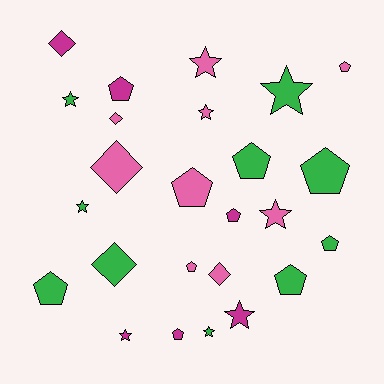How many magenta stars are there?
There are 2 magenta stars.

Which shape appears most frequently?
Pentagon, with 11 objects.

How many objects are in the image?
There are 25 objects.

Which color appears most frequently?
Green, with 10 objects.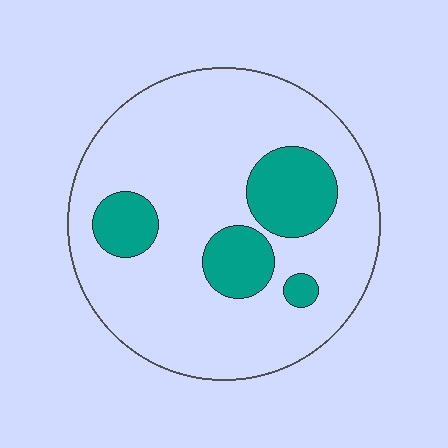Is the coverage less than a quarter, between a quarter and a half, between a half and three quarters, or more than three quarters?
Less than a quarter.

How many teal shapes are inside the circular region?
4.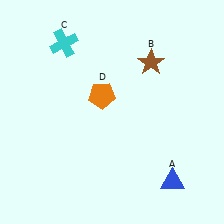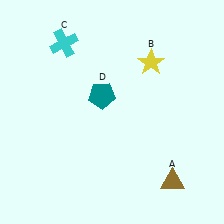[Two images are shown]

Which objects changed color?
A changed from blue to brown. B changed from brown to yellow. D changed from orange to teal.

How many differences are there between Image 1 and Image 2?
There are 3 differences between the two images.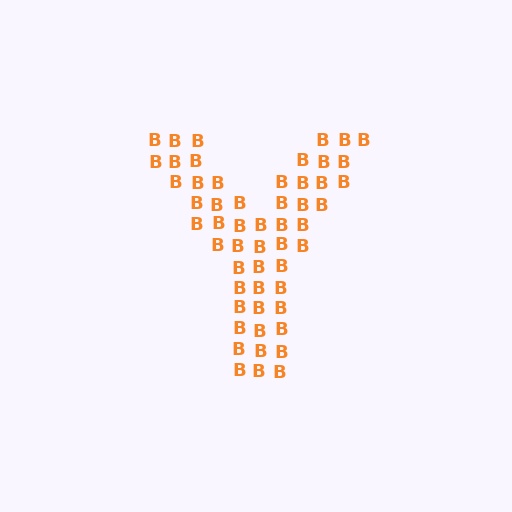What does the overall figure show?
The overall figure shows the letter Y.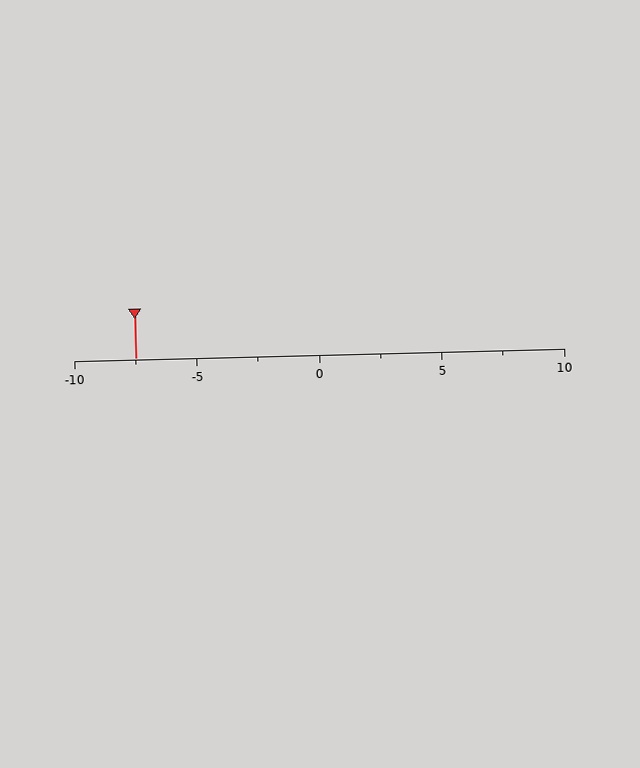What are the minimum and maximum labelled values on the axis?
The axis runs from -10 to 10.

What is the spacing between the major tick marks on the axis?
The major ticks are spaced 5 apart.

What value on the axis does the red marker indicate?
The marker indicates approximately -7.5.